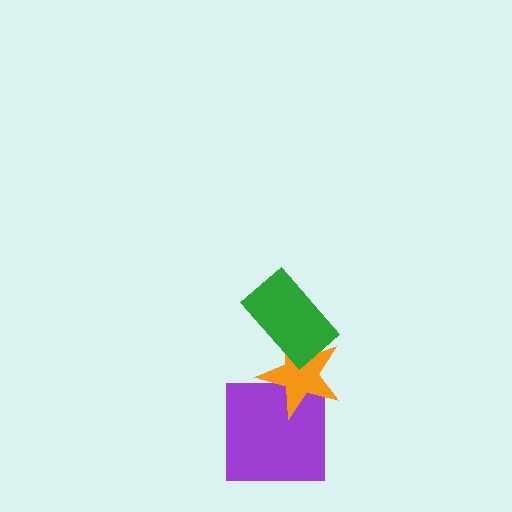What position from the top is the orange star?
The orange star is 2nd from the top.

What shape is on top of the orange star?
The green rectangle is on top of the orange star.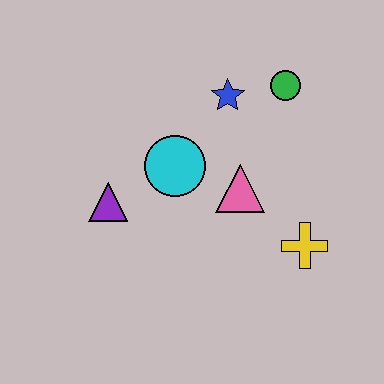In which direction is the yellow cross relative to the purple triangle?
The yellow cross is to the right of the purple triangle.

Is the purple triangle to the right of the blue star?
No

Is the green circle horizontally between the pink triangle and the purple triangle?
No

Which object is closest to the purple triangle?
The cyan circle is closest to the purple triangle.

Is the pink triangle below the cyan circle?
Yes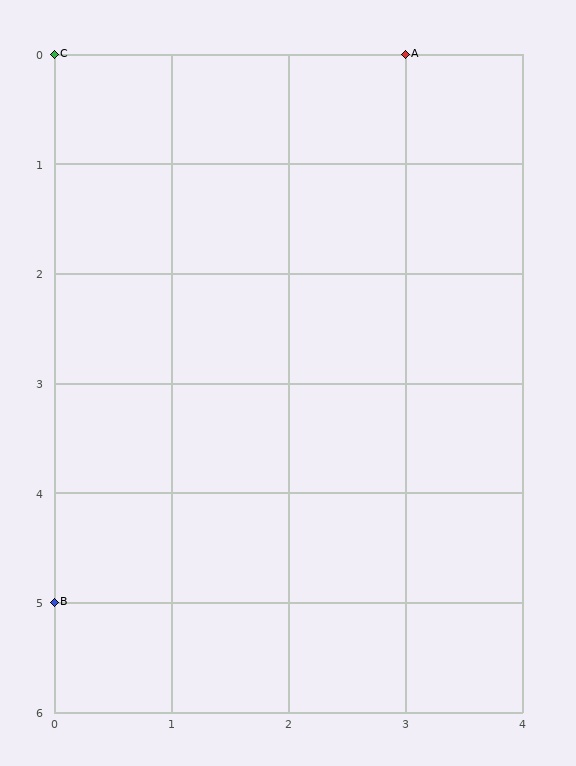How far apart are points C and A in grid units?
Points C and A are 3 columns apart.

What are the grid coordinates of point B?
Point B is at grid coordinates (0, 5).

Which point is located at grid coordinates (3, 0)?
Point A is at (3, 0).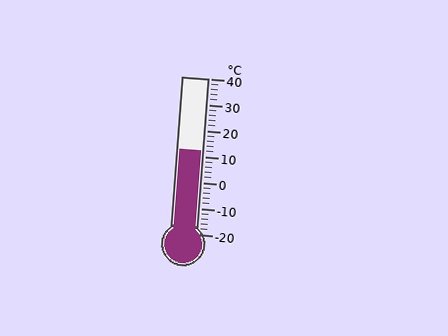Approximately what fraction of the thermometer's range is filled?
The thermometer is filled to approximately 55% of its range.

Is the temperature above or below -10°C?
The temperature is above -10°C.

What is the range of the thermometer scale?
The thermometer scale ranges from -20°C to 40°C.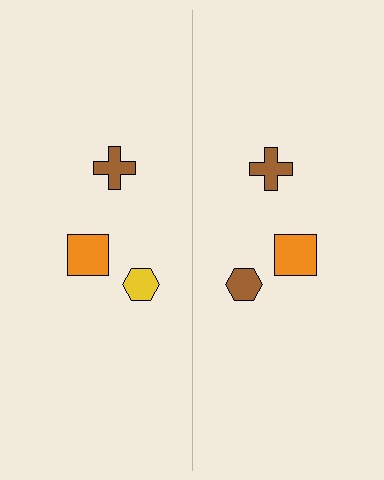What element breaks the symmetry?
The brown hexagon on the right side breaks the symmetry — its mirror counterpart is yellow.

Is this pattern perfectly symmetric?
No, the pattern is not perfectly symmetric. The brown hexagon on the right side breaks the symmetry — its mirror counterpart is yellow.